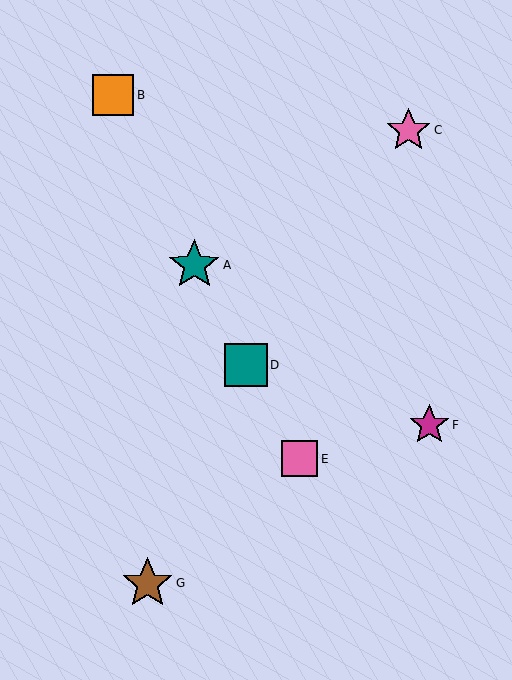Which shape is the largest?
The brown star (labeled G) is the largest.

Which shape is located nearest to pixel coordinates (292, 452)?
The pink square (labeled E) at (300, 459) is nearest to that location.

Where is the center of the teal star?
The center of the teal star is at (194, 265).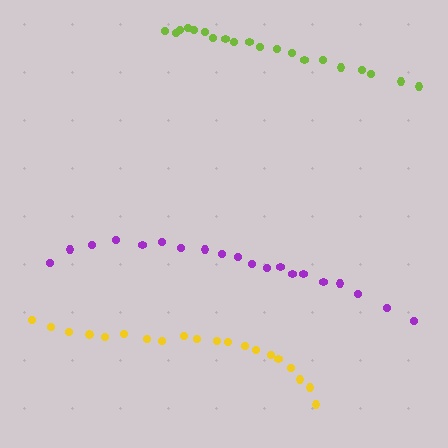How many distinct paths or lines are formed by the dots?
There are 3 distinct paths.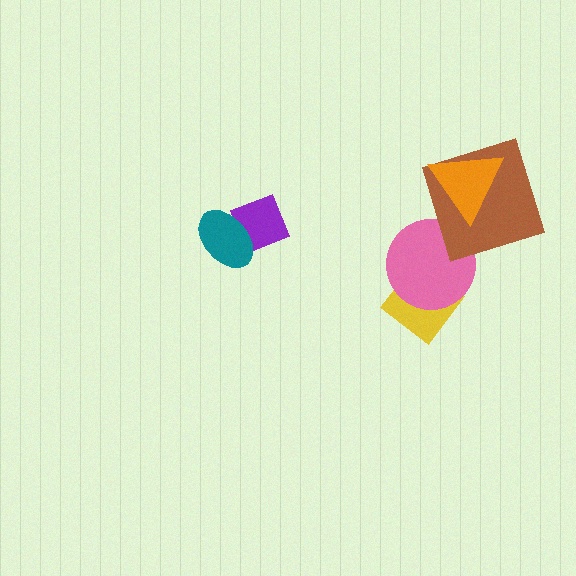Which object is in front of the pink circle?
The brown square is in front of the pink circle.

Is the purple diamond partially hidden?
Yes, it is partially covered by another shape.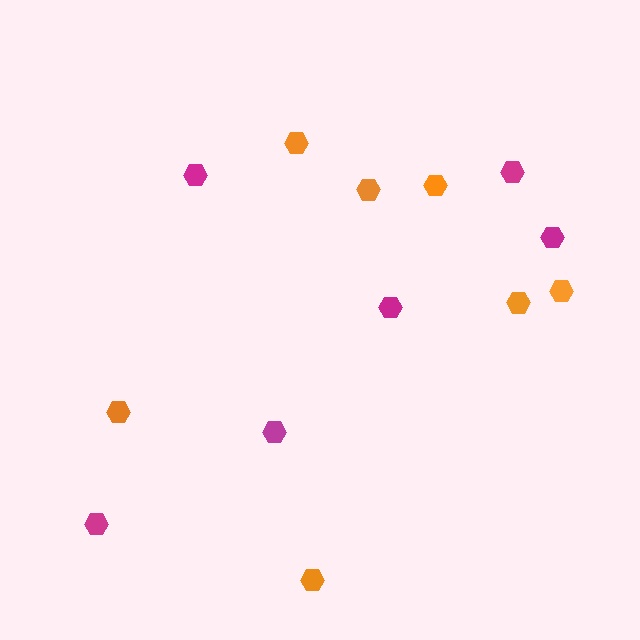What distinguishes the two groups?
There are 2 groups: one group of orange hexagons (7) and one group of magenta hexagons (6).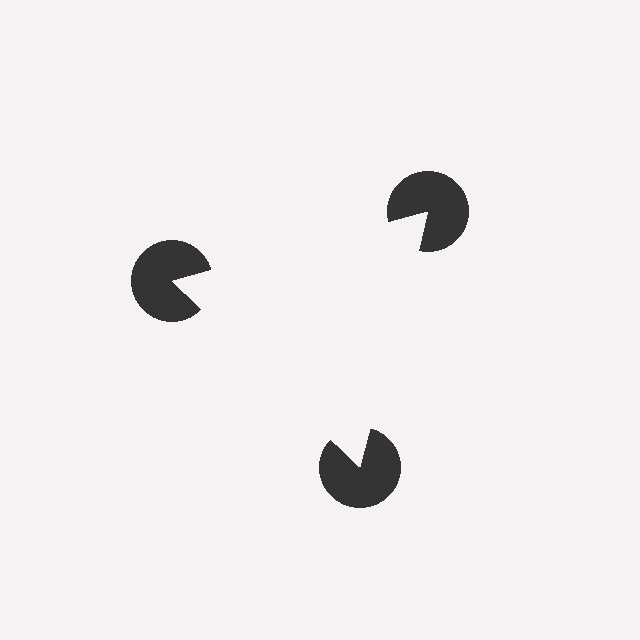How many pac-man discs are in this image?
There are 3 — one at each vertex of the illusory triangle.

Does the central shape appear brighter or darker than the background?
It typically appears slightly brighter than the background, even though no actual brightness change is drawn.